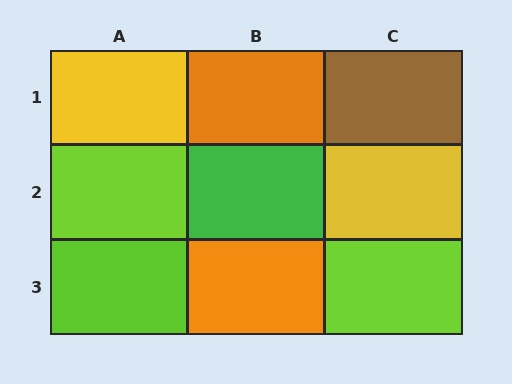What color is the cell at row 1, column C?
Brown.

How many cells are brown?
1 cell is brown.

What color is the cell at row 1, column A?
Yellow.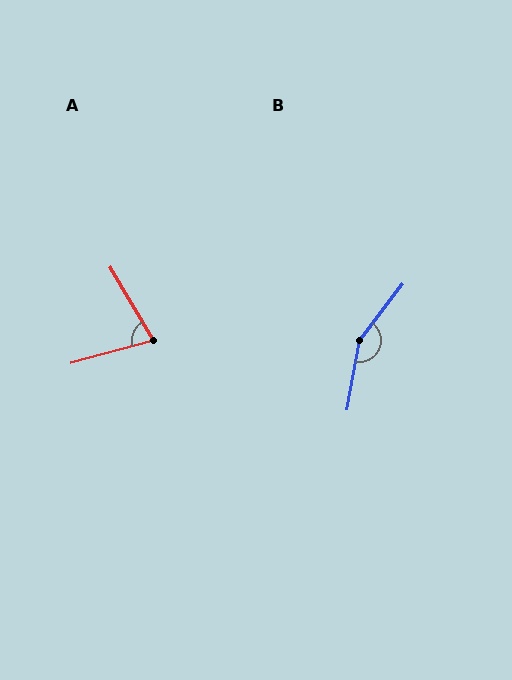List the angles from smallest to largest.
A (75°), B (153°).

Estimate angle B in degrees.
Approximately 153 degrees.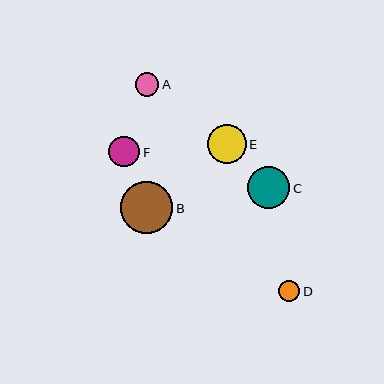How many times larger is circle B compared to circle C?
Circle B is approximately 1.2 times the size of circle C.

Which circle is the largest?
Circle B is the largest with a size of approximately 52 pixels.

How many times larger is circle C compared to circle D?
Circle C is approximately 2.0 times the size of circle D.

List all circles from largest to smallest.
From largest to smallest: B, C, E, F, A, D.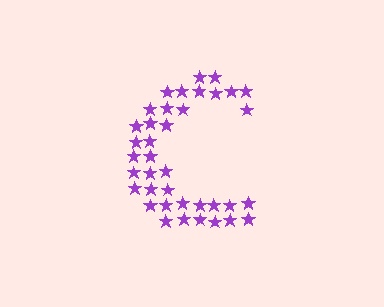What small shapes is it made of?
It is made of small stars.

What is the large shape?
The large shape is the letter C.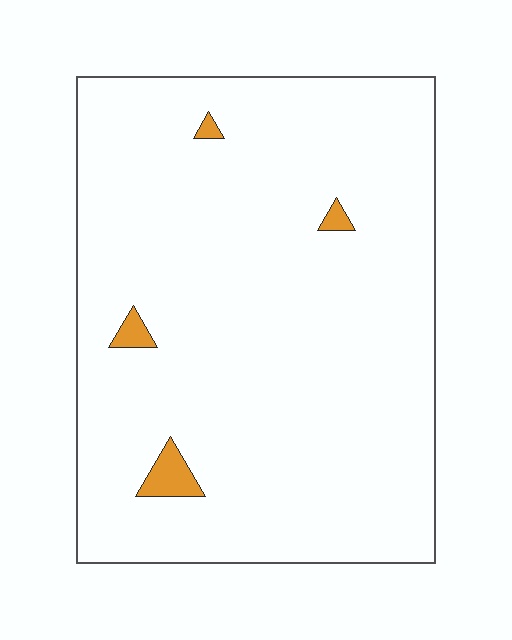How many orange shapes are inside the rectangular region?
4.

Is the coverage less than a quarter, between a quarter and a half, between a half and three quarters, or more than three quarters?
Less than a quarter.